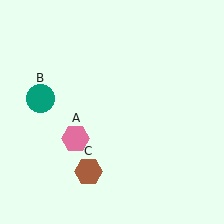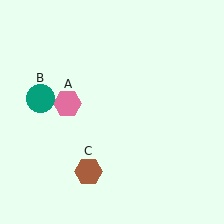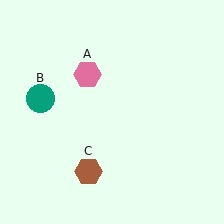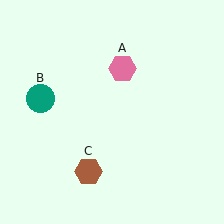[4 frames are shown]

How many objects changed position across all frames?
1 object changed position: pink hexagon (object A).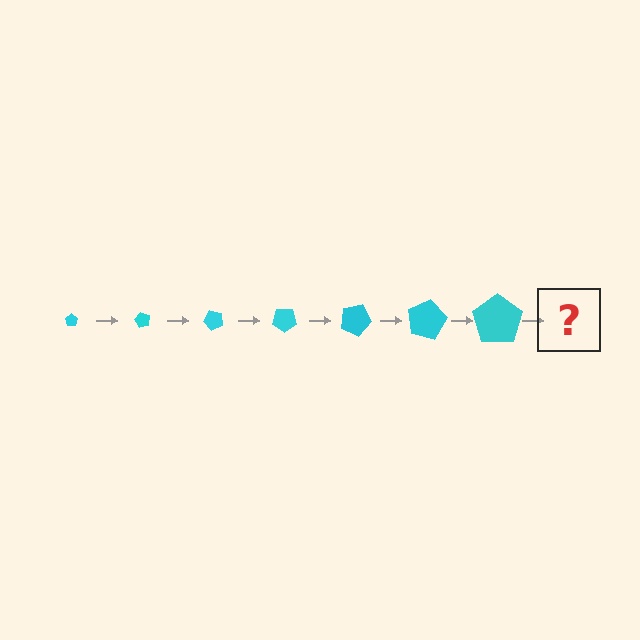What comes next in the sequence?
The next element should be a pentagon, larger than the previous one and rotated 420 degrees from the start.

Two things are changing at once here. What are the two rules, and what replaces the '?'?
The two rules are that the pentagon grows larger each step and it rotates 60 degrees each step. The '?' should be a pentagon, larger than the previous one and rotated 420 degrees from the start.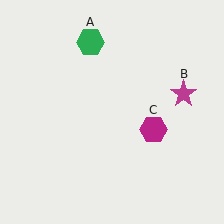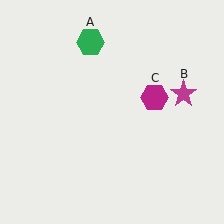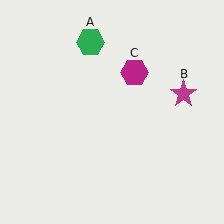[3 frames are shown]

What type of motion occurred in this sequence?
The magenta hexagon (object C) rotated counterclockwise around the center of the scene.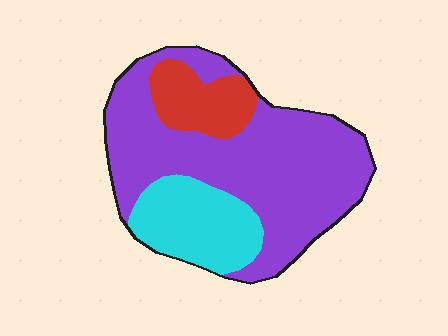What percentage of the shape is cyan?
Cyan covers 22% of the shape.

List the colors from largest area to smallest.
From largest to smallest: purple, cyan, red.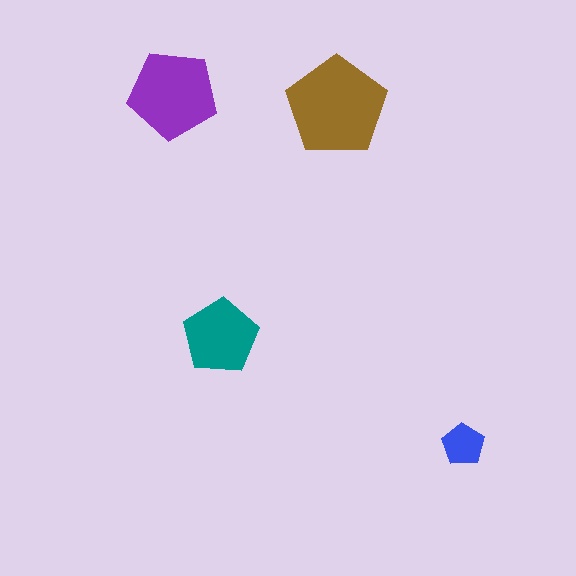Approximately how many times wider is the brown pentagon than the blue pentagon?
About 2.5 times wider.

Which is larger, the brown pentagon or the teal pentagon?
The brown one.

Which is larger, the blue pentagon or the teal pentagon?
The teal one.